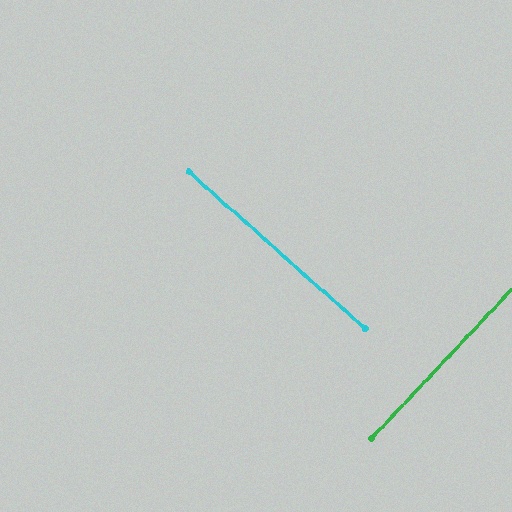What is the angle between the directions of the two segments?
Approximately 88 degrees.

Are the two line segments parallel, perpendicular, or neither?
Perpendicular — they meet at approximately 88°.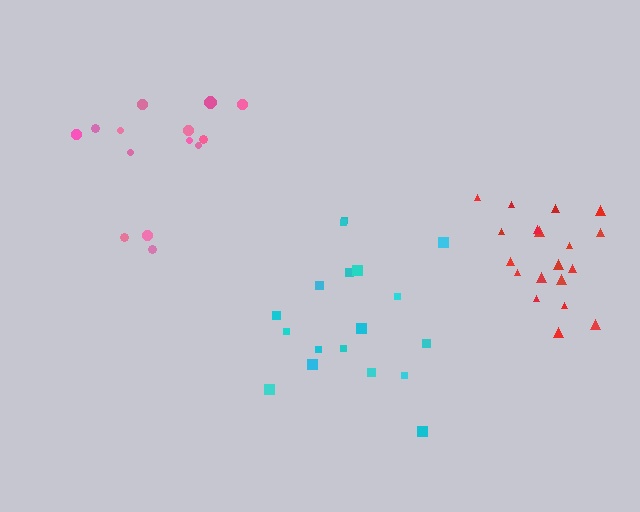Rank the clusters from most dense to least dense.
red, pink, cyan.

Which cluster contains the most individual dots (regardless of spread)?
Red (19).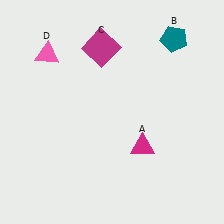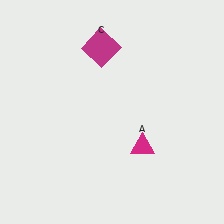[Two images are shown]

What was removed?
The pink triangle (D), the teal pentagon (B) were removed in Image 2.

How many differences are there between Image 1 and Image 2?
There are 2 differences between the two images.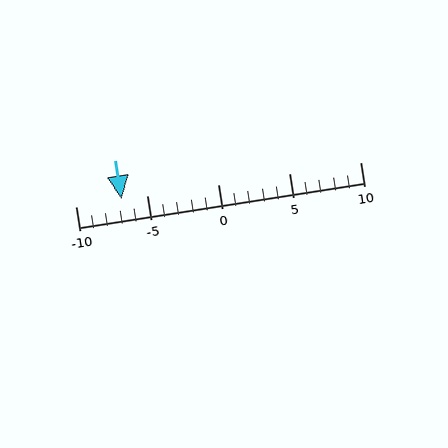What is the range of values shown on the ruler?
The ruler shows values from -10 to 10.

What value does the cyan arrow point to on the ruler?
The cyan arrow points to approximately -7.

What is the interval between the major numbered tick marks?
The major tick marks are spaced 5 units apart.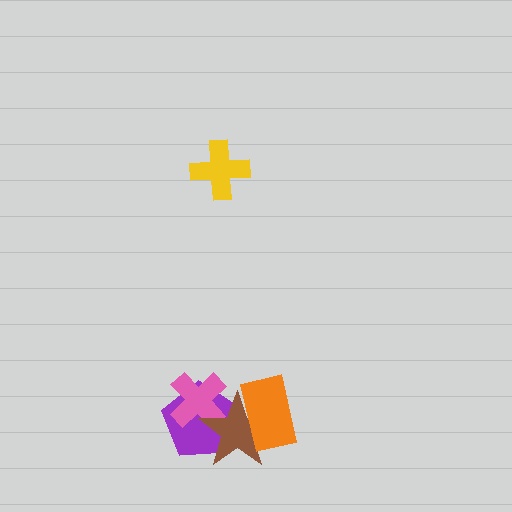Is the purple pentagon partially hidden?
Yes, it is partially covered by another shape.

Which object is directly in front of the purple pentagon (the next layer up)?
The pink cross is directly in front of the purple pentagon.